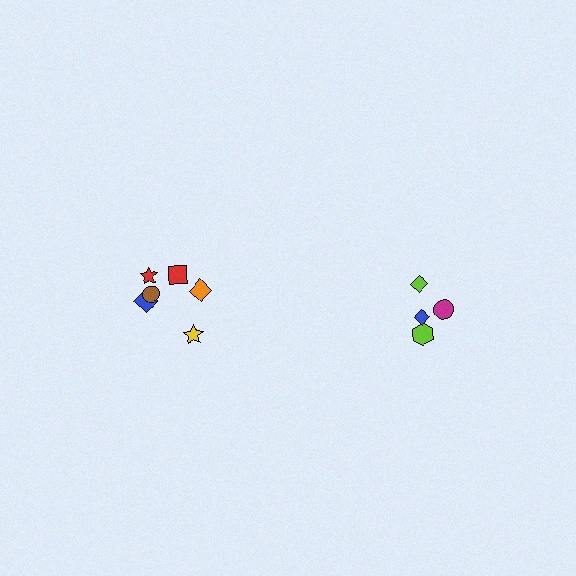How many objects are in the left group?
There are 6 objects.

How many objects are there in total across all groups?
There are 10 objects.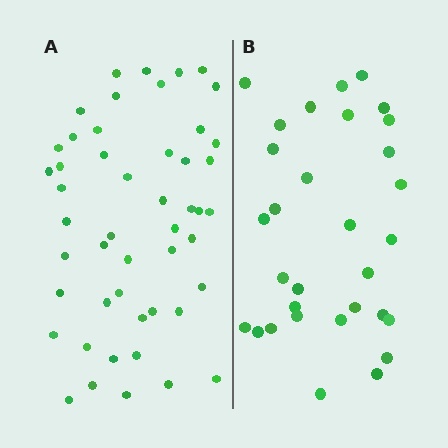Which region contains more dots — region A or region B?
Region A (the left region) has more dots.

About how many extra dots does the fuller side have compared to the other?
Region A has approximately 20 more dots than region B.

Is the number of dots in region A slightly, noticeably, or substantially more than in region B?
Region A has substantially more. The ratio is roughly 1.6 to 1.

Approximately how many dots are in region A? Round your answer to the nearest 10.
About 50 dots. (The exact count is 49, which rounds to 50.)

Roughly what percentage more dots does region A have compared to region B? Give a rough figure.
About 60% more.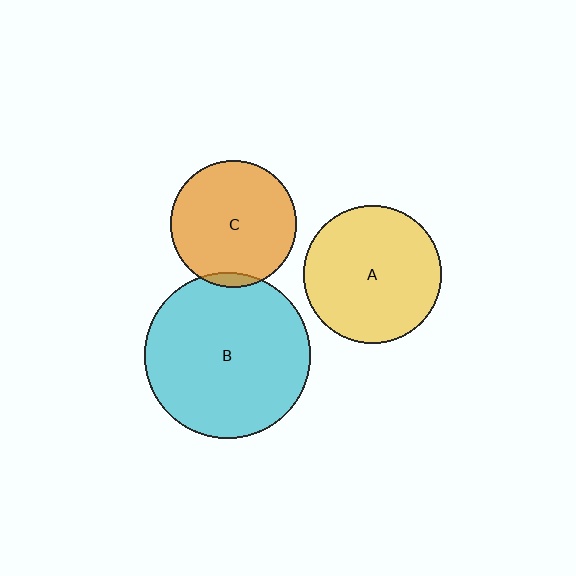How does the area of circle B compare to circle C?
Approximately 1.7 times.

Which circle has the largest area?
Circle B (cyan).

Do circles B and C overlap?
Yes.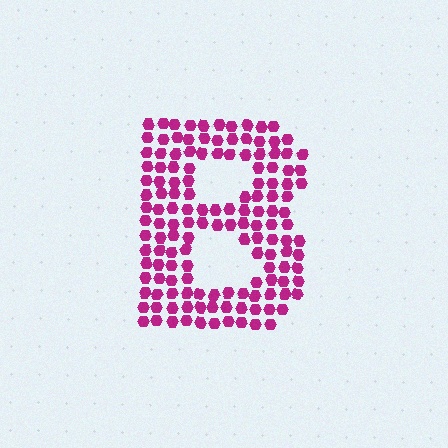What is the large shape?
The large shape is the letter B.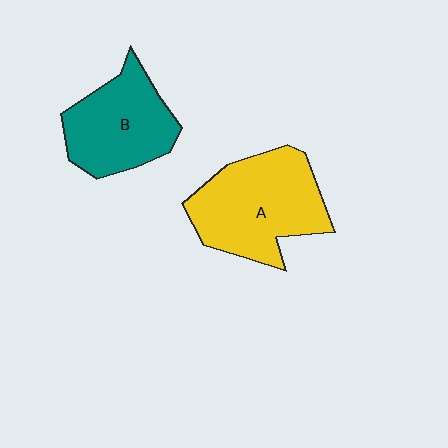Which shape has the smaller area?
Shape B (teal).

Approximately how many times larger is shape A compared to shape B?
Approximately 1.3 times.